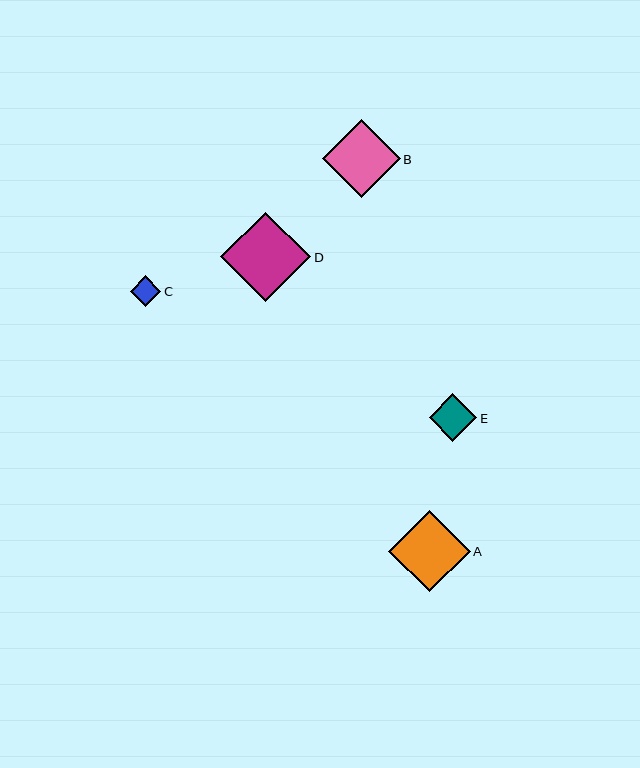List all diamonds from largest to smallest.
From largest to smallest: D, A, B, E, C.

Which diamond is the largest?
Diamond D is the largest with a size of approximately 90 pixels.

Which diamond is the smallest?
Diamond C is the smallest with a size of approximately 31 pixels.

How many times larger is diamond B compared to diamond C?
Diamond B is approximately 2.5 times the size of diamond C.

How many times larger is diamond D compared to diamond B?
Diamond D is approximately 1.2 times the size of diamond B.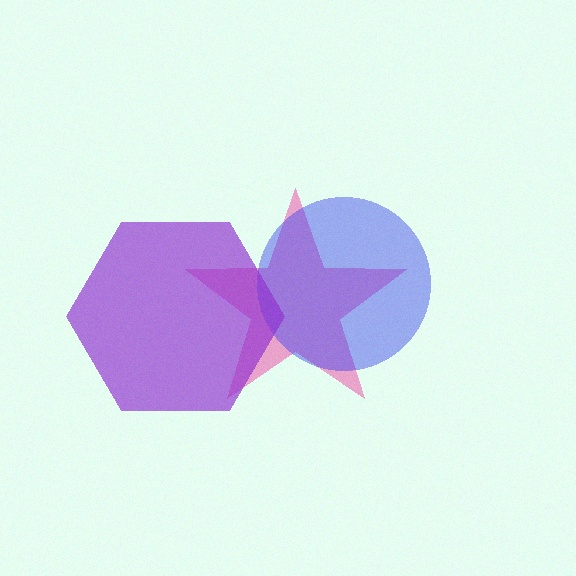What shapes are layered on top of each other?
The layered shapes are: a pink star, a blue circle, a purple hexagon.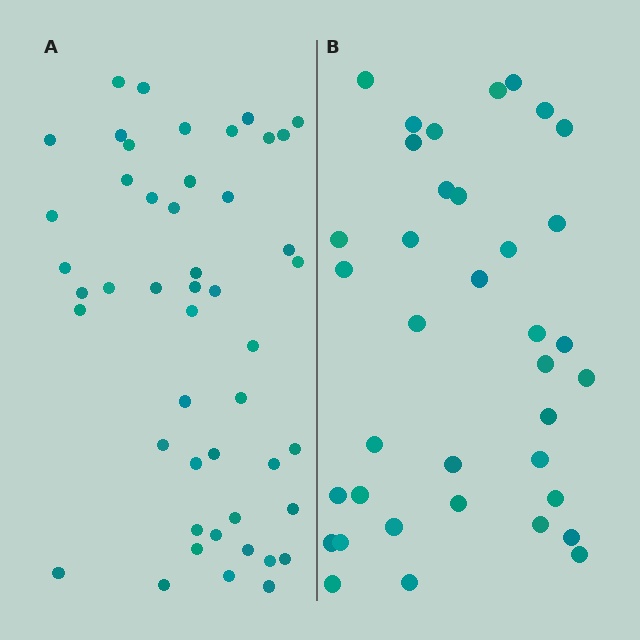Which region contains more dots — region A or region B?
Region A (the left region) has more dots.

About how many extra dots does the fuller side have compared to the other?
Region A has roughly 12 or so more dots than region B.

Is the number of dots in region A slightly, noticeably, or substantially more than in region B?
Region A has noticeably more, but not dramatically so. The ratio is roughly 1.3 to 1.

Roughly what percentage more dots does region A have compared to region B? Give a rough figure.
About 30% more.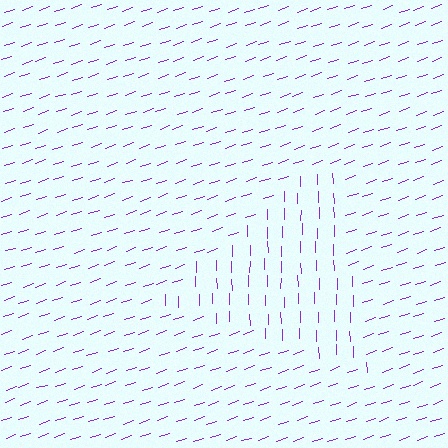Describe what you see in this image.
The image is filled with small purple line segments. A triangle region in the image has lines oriented differently from the surrounding lines, creating a visible texture boundary.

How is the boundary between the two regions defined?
The boundary is defined purely by a change in line orientation (approximately 72 degrees difference). All lines are the same color and thickness.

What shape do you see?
I see a triangle.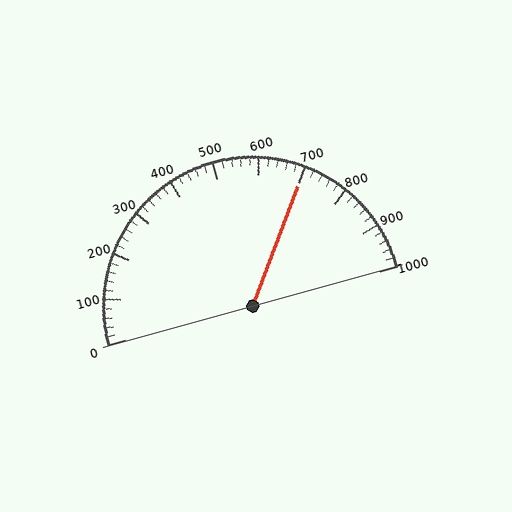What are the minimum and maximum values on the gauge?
The gauge ranges from 0 to 1000.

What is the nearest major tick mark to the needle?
The nearest major tick mark is 700.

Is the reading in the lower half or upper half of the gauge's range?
The reading is in the upper half of the range (0 to 1000).